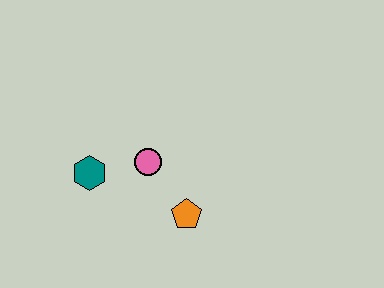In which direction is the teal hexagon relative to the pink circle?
The teal hexagon is to the left of the pink circle.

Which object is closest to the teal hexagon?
The pink circle is closest to the teal hexagon.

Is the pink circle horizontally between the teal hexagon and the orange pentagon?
Yes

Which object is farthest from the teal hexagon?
The orange pentagon is farthest from the teal hexagon.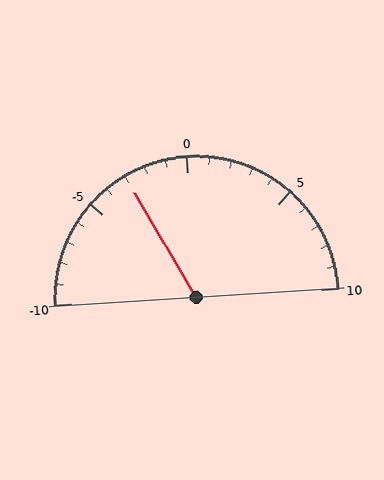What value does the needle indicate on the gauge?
The needle indicates approximately -3.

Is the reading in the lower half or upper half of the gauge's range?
The reading is in the lower half of the range (-10 to 10).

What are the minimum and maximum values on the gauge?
The gauge ranges from -10 to 10.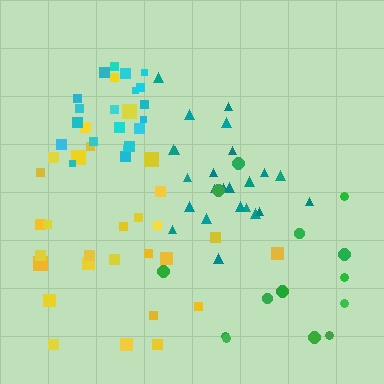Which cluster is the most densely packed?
Cyan.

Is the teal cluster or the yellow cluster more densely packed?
Teal.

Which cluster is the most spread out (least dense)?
Green.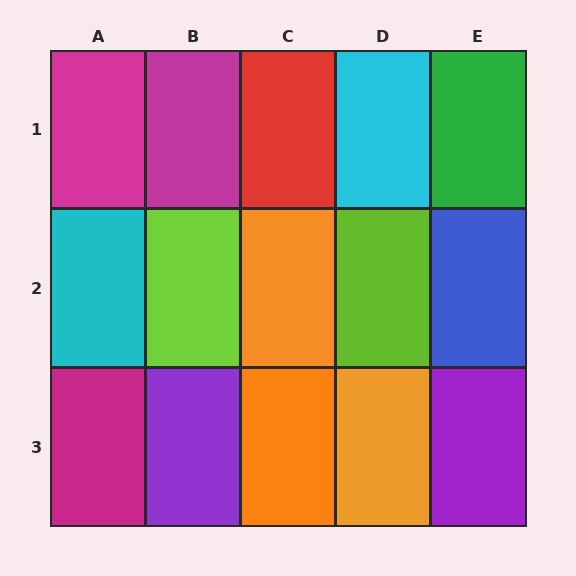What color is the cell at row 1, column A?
Magenta.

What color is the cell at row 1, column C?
Red.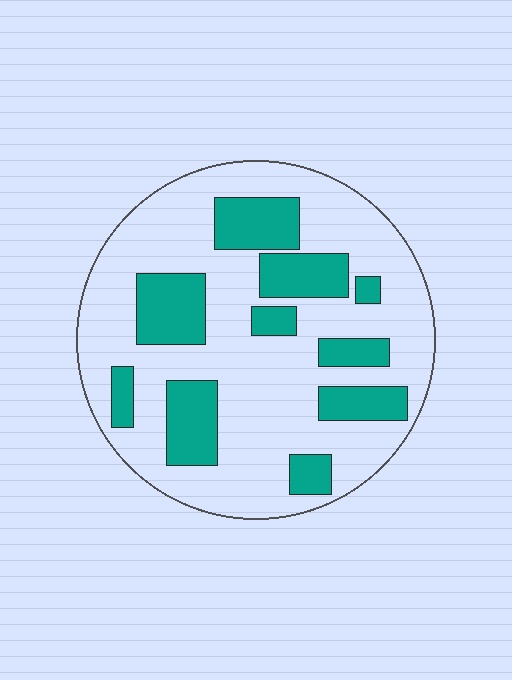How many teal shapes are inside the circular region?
10.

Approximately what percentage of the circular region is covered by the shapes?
Approximately 30%.